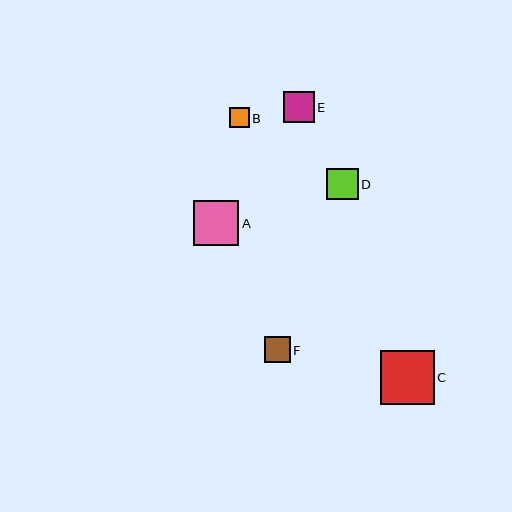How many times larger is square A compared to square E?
Square A is approximately 1.5 times the size of square E.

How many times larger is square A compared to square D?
Square A is approximately 1.4 times the size of square D.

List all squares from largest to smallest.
From largest to smallest: C, A, D, E, F, B.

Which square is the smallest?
Square B is the smallest with a size of approximately 20 pixels.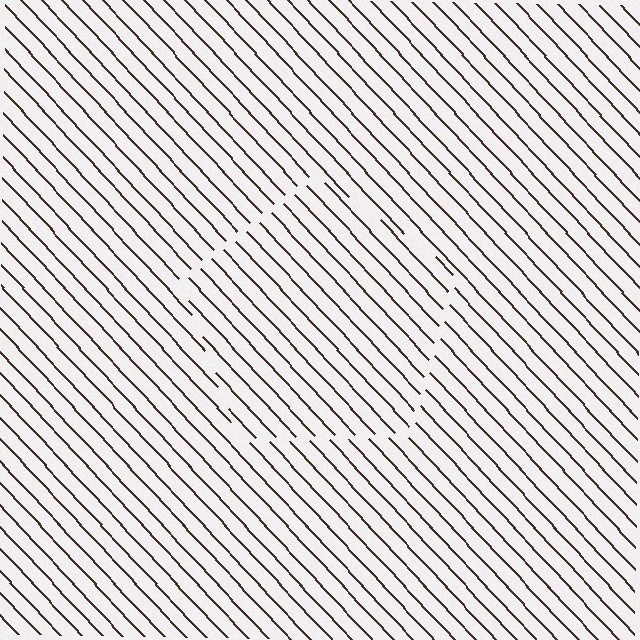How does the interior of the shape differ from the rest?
The interior of the shape contains the same grating, shifted by half a period — the contour is defined by the phase discontinuity where line-ends from the inner and outer gratings abut.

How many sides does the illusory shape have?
5 sides — the line-ends trace a pentagon.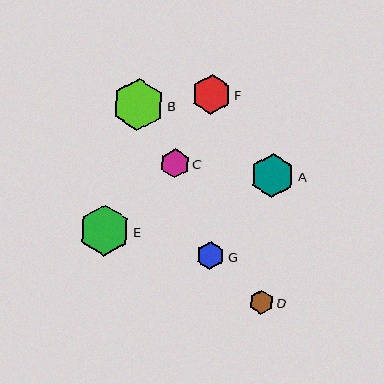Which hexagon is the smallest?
Hexagon D is the smallest with a size of approximately 24 pixels.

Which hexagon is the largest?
Hexagon B is the largest with a size of approximately 52 pixels.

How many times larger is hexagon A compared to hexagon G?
Hexagon A is approximately 1.5 times the size of hexagon G.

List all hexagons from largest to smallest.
From largest to smallest: B, E, A, F, C, G, D.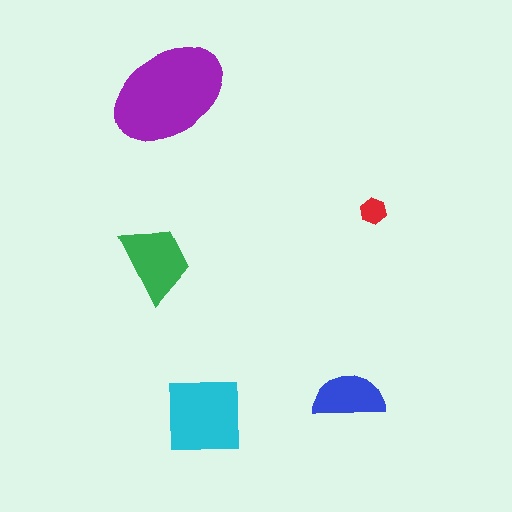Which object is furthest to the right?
The red hexagon is rightmost.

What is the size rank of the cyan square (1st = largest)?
2nd.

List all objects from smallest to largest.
The red hexagon, the blue semicircle, the green trapezoid, the cyan square, the purple ellipse.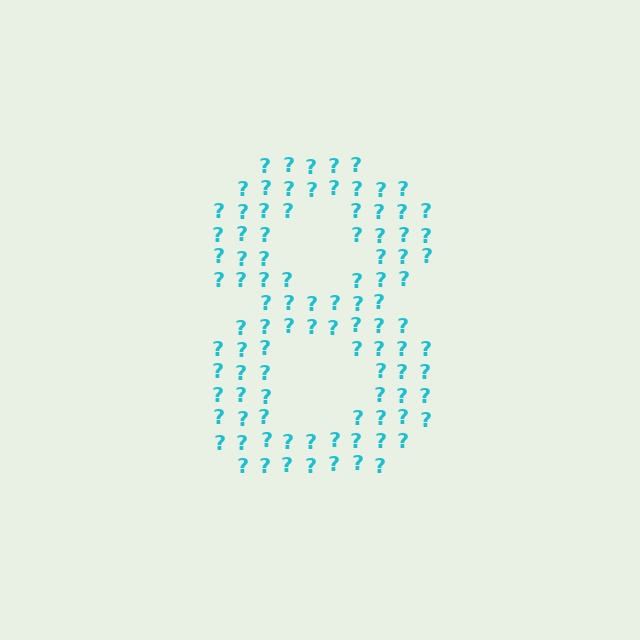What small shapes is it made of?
It is made of small question marks.